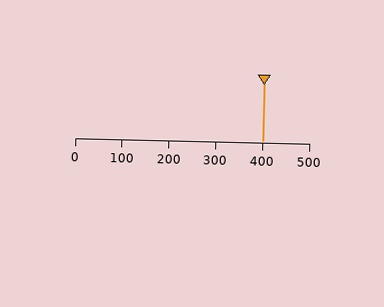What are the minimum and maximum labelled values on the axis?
The axis runs from 0 to 500.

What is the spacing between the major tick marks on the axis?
The major ticks are spaced 100 apart.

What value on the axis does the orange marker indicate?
The marker indicates approximately 400.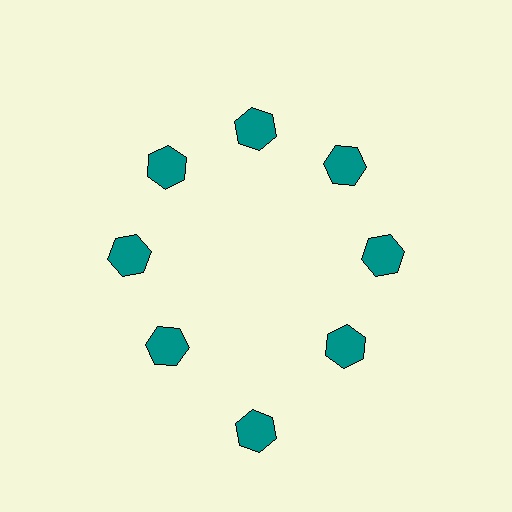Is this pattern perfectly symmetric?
No. The 8 teal hexagons are arranged in a ring, but one element near the 6 o'clock position is pushed outward from the center, breaking the 8-fold rotational symmetry.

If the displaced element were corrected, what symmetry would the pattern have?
It would have 8-fold rotational symmetry — the pattern would map onto itself every 45 degrees.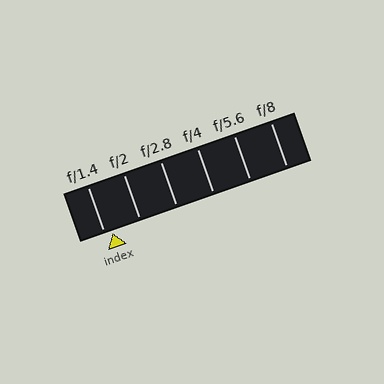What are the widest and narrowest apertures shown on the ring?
The widest aperture shown is f/1.4 and the narrowest is f/8.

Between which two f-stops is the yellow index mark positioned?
The index mark is between f/1.4 and f/2.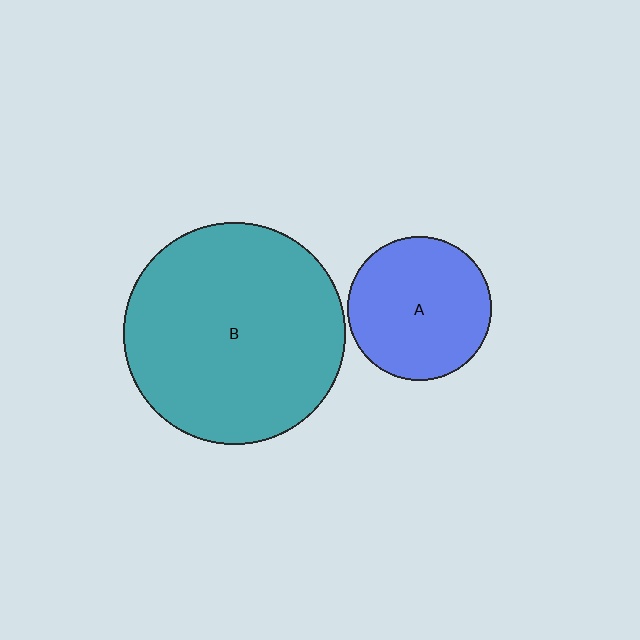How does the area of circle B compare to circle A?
Approximately 2.4 times.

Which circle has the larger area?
Circle B (teal).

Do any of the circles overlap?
No, none of the circles overlap.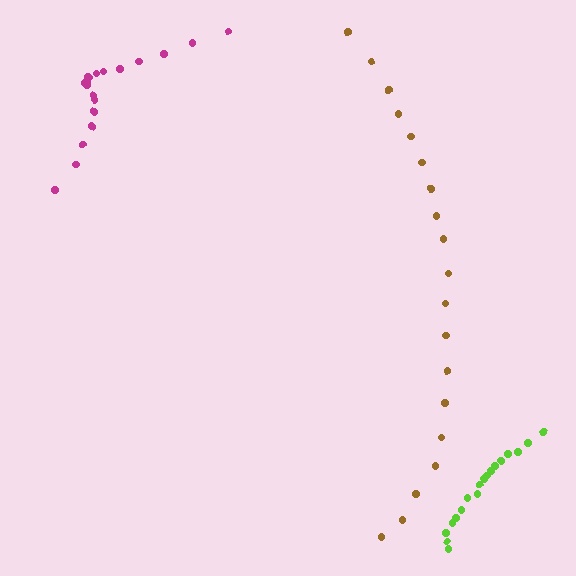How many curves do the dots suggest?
There are 3 distinct paths.